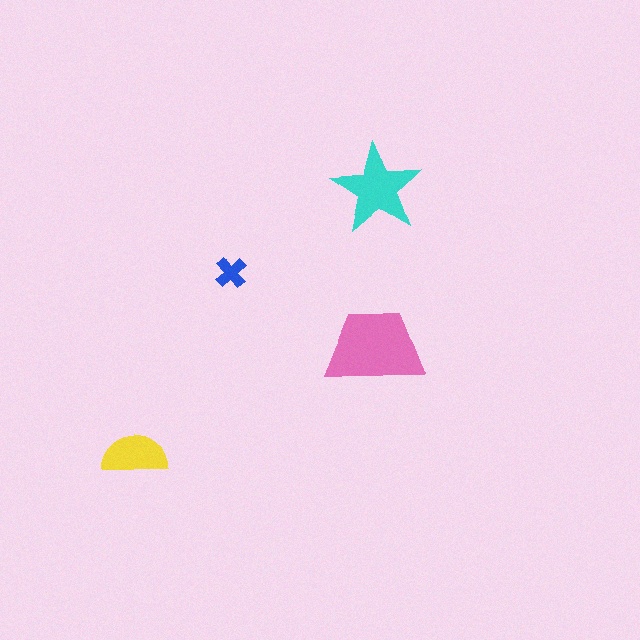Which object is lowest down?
The yellow semicircle is bottommost.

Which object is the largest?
The pink trapezoid.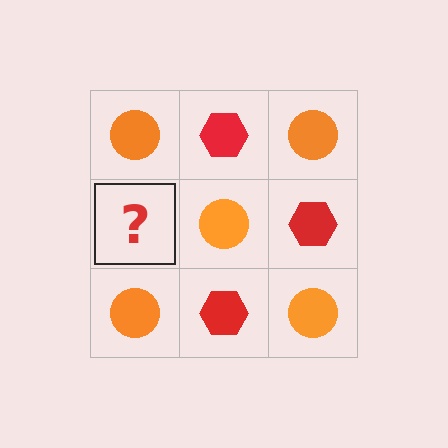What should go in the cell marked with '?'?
The missing cell should contain a red hexagon.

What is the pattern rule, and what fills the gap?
The rule is that it alternates orange circle and red hexagon in a checkerboard pattern. The gap should be filled with a red hexagon.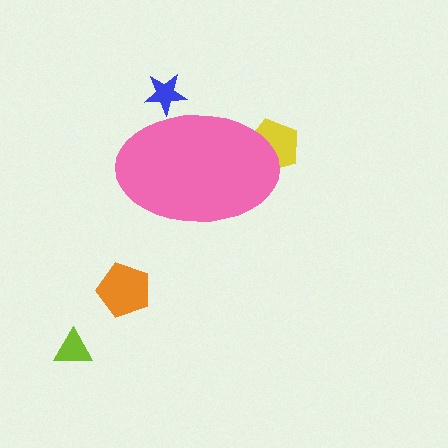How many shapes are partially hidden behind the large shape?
2 shapes are partially hidden.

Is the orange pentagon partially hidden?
No, the orange pentagon is fully visible.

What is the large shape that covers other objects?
A pink ellipse.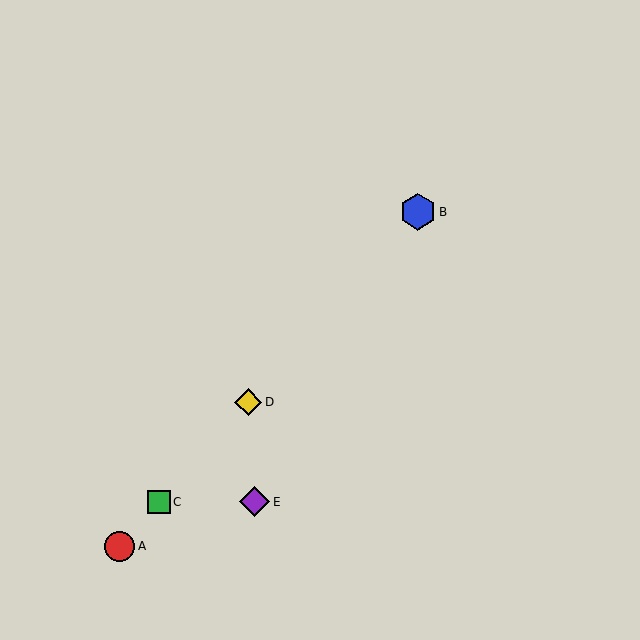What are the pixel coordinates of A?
Object A is at (120, 546).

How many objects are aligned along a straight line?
4 objects (A, B, C, D) are aligned along a straight line.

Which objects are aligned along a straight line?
Objects A, B, C, D are aligned along a straight line.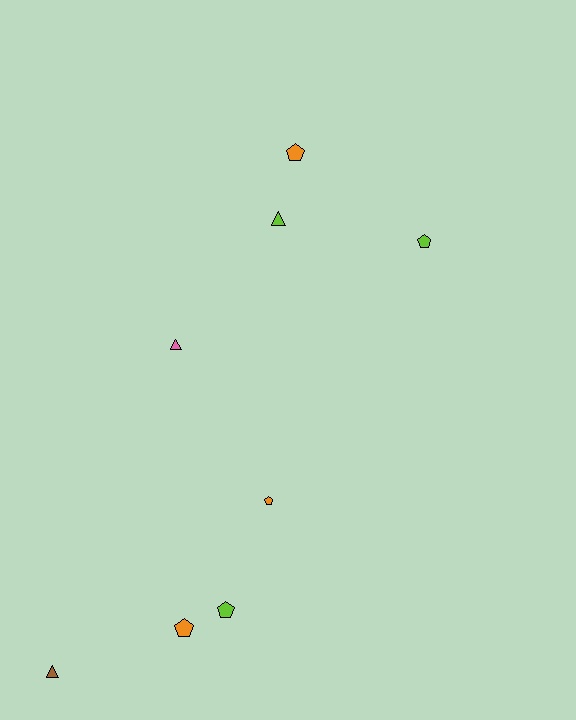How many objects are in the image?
There are 8 objects.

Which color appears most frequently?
Orange, with 3 objects.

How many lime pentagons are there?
There are 2 lime pentagons.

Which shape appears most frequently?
Pentagon, with 5 objects.